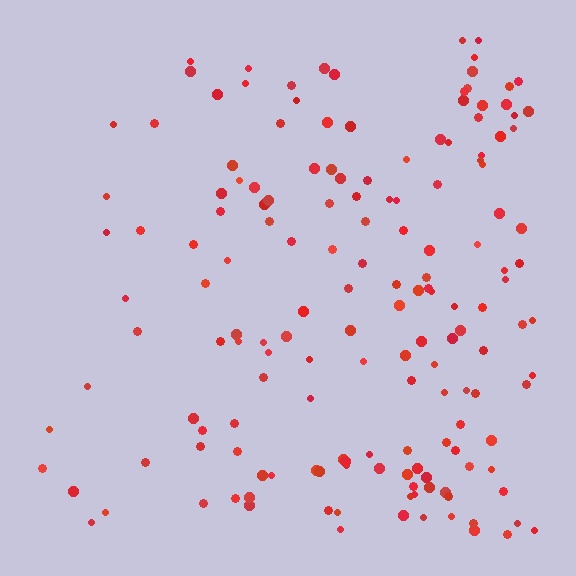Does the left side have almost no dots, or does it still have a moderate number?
Still a moderate number, just noticeably fewer than the right.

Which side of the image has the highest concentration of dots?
The right.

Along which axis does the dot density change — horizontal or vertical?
Horizontal.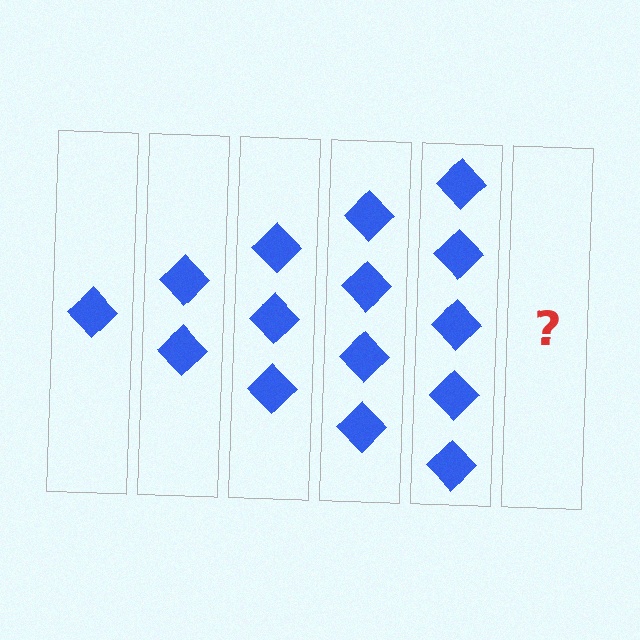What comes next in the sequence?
The next element should be 6 diamonds.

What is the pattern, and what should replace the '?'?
The pattern is that each step adds one more diamond. The '?' should be 6 diamonds.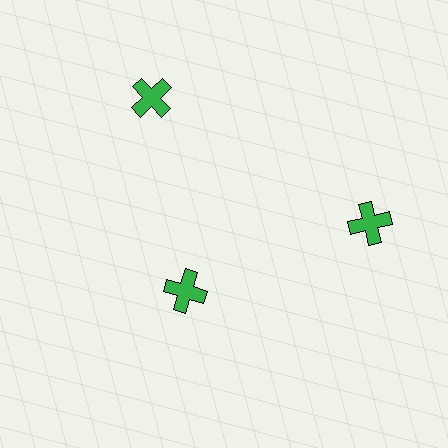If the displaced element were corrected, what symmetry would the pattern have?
It would have 3-fold rotational symmetry — the pattern would map onto itself every 120 degrees.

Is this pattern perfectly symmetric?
No. The 3 green crosses are arranged in a ring, but one element near the 7 o'clock position is pulled inward toward the center, breaking the 3-fold rotational symmetry.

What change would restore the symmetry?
The symmetry would be restored by moving it outward, back onto the ring so that all 3 crosses sit at equal angles and equal distance from the center.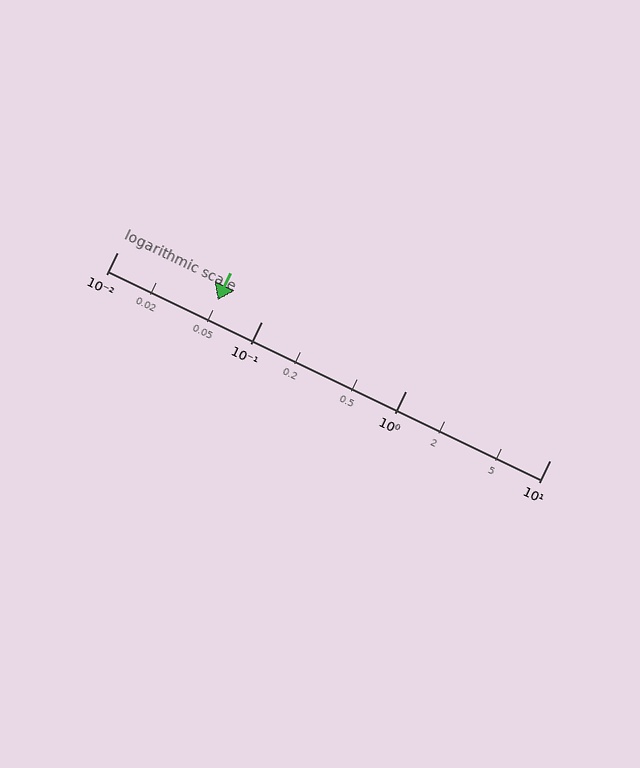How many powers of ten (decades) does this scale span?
The scale spans 3 decades, from 0.01 to 10.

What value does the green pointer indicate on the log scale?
The pointer indicates approximately 0.05.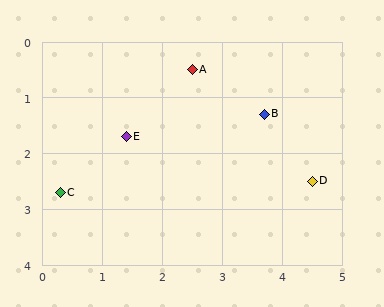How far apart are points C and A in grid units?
Points C and A are about 3.1 grid units apart.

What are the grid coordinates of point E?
Point E is at approximately (1.4, 1.7).